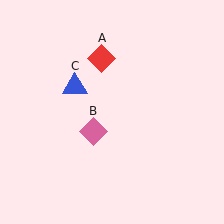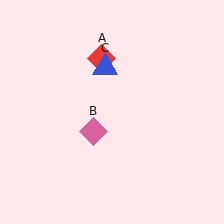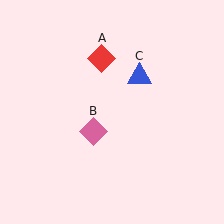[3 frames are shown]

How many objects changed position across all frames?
1 object changed position: blue triangle (object C).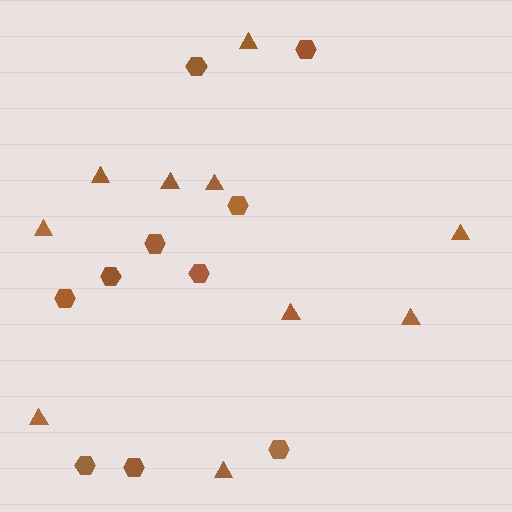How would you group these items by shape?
There are 2 groups: one group of triangles (10) and one group of hexagons (10).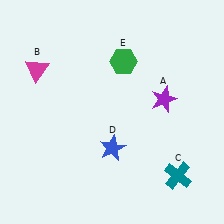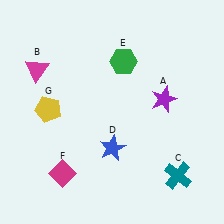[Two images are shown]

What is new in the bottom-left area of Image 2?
A magenta diamond (F) was added in the bottom-left area of Image 2.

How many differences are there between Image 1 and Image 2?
There are 2 differences between the two images.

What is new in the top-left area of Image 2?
A yellow pentagon (G) was added in the top-left area of Image 2.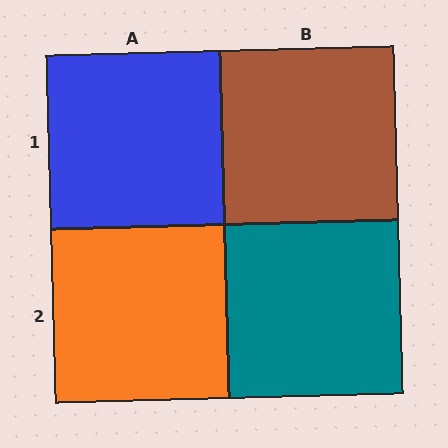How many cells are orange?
1 cell is orange.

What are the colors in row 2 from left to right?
Orange, teal.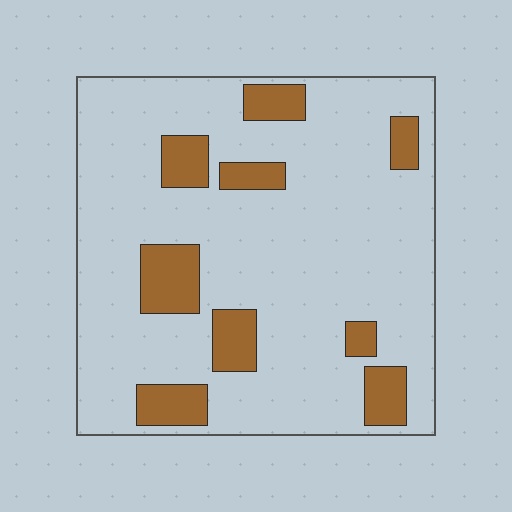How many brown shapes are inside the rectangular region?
9.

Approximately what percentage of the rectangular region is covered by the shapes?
Approximately 15%.